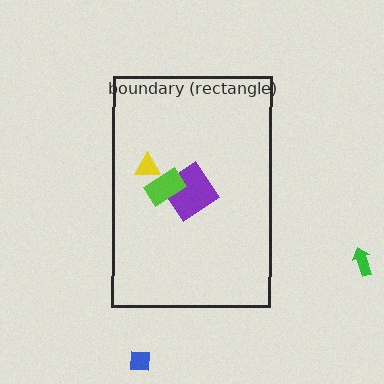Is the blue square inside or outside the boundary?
Outside.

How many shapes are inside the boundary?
3 inside, 2 outside.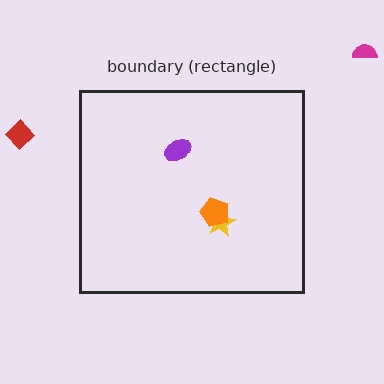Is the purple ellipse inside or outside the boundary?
Inside.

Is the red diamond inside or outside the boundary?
Outside.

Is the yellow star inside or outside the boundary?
Inside.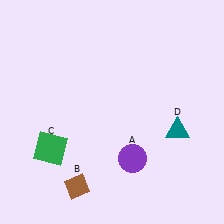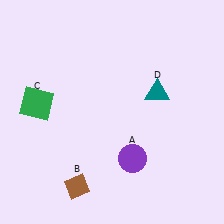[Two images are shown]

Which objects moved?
The objects that moved are: the green square (C), the teal triangle (D).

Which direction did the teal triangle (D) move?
The teal triangle (D) moved up.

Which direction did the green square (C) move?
The green square (C) moved up.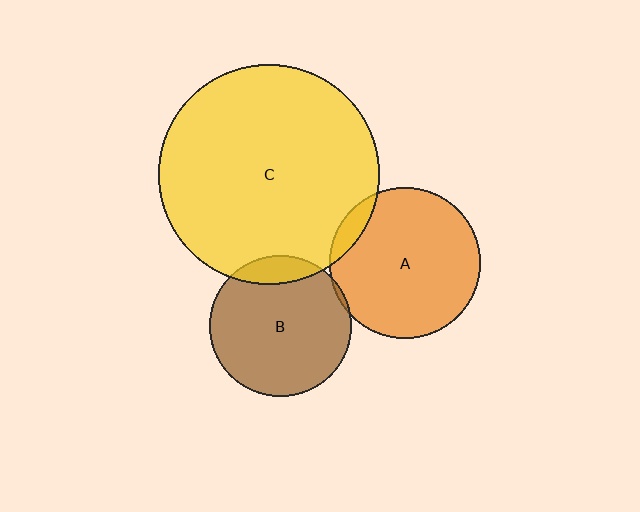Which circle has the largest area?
Circle C (yellow).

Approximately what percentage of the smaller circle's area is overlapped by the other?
Approximately 5%.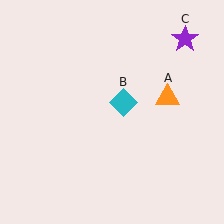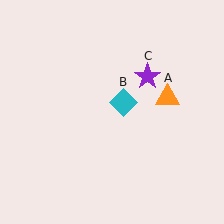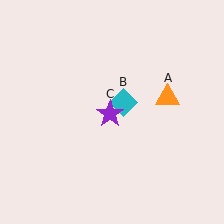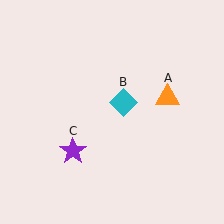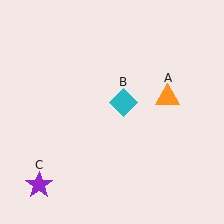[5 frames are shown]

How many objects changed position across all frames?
1 object changed position: purple star (object C).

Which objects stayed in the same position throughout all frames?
Orange triangle (object A) and cyan diamond (object B) remained stationary.